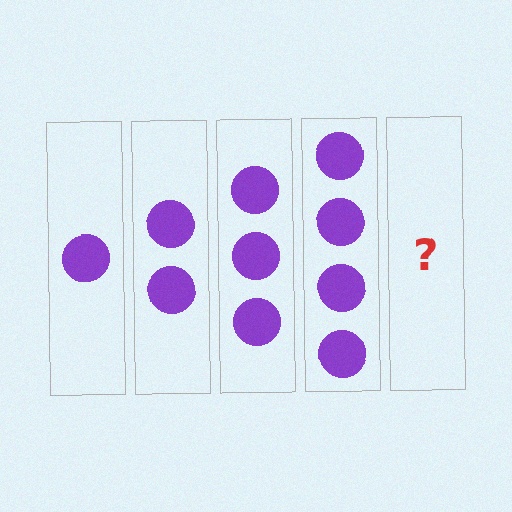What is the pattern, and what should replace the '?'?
The pattern is that each step adds one more circle. The '?' should be 5 circles.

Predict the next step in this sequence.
The next step is 5 circles.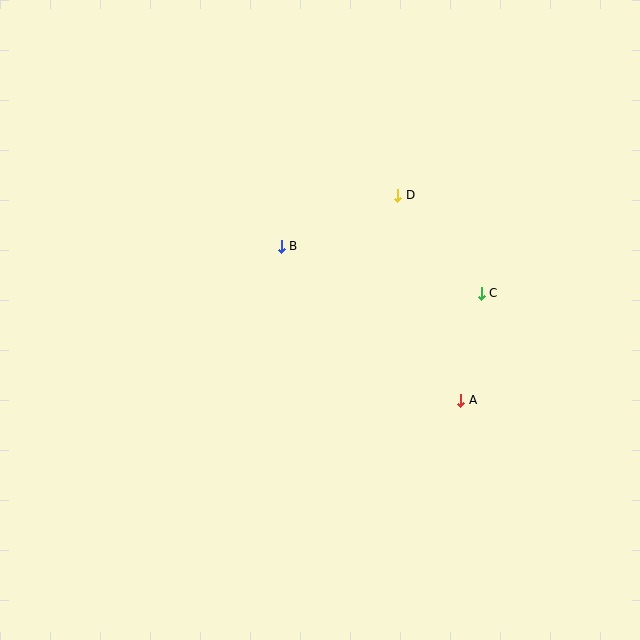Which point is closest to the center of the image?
Point B at (281, 246) is closest to the center.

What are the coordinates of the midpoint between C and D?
The midpoint between C and D is at (440, 244).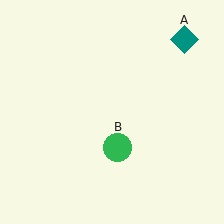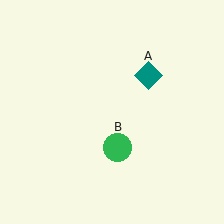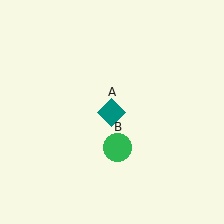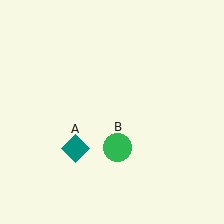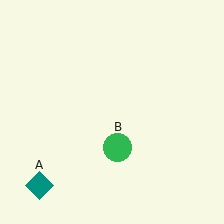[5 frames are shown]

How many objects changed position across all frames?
1 object changed position: teal diamond (object A).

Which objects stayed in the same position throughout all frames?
Green circle (object B) remained stationary.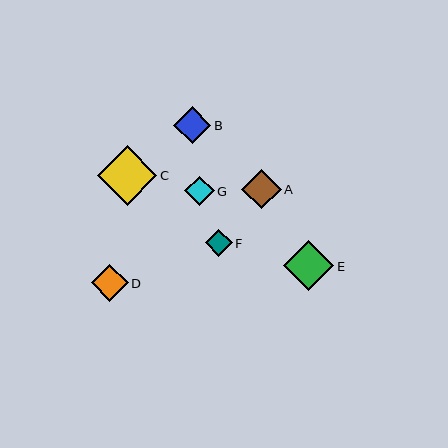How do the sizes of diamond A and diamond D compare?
Diamond A and diamond D are approximately the same size.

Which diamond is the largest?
Diamond C is the largest with a size of approximately 59 pixels.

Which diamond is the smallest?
Diamond F is the smallest with a size of approximately 27 pixels.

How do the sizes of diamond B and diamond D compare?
Diamond B and diamond D are approximately the same size.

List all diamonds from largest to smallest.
From largest to smallest: C, E, A, B, D, G, F.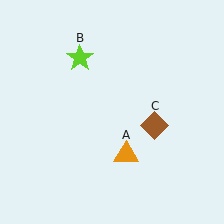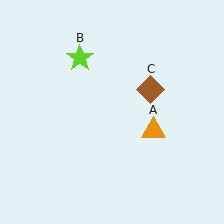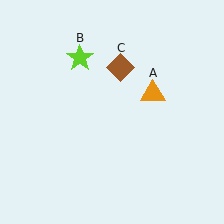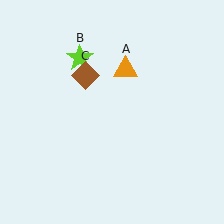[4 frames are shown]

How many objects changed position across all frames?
2 objects changed position: orange triangle (object A), brown diamond (object C).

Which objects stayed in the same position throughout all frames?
Lime star (object B) remained stationary.